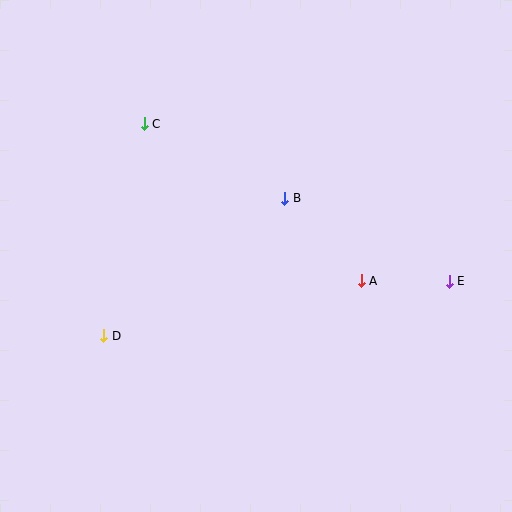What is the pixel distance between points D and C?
The distance between D and C is 216 pixels.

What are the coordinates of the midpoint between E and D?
The midpoint between E and D is at (276, 308).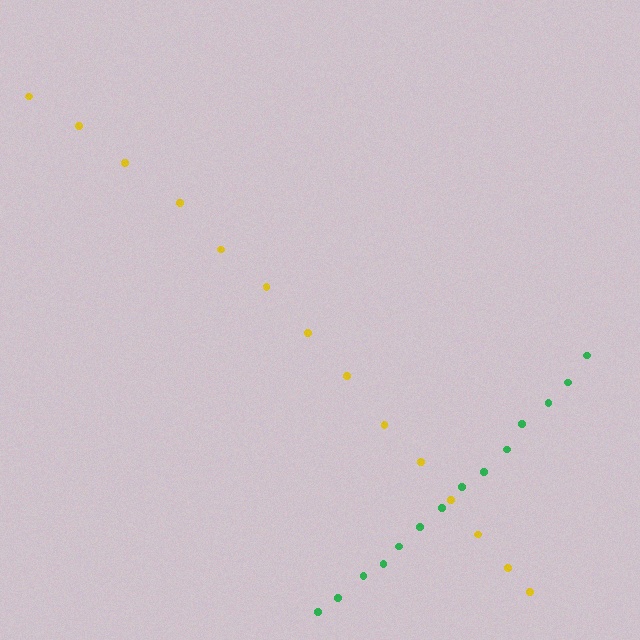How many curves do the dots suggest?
There are 2 distinct paths.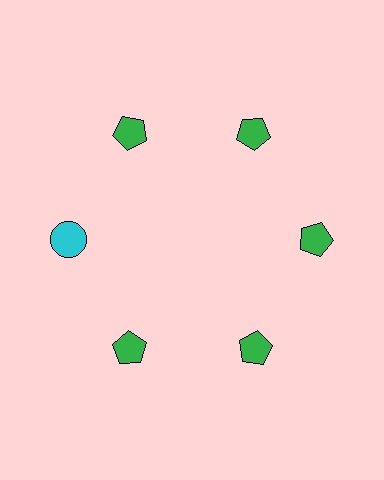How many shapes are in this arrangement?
There are 6 shapes arranged in a ring pattern.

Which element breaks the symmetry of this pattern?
The cyan circle at roughly the 9 o'clock position breaks the symmetry. All other shapes are green pentagons.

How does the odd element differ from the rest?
It differs in both color (cyan instead of green) and shape (circle instead of pentagon).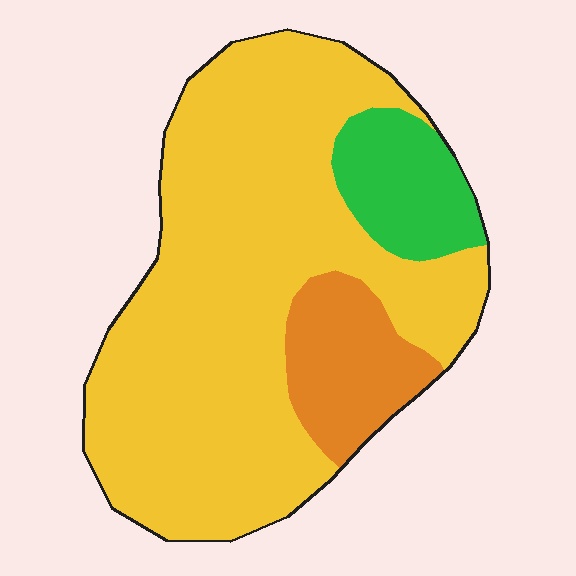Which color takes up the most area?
Yellow, at roughly 75%.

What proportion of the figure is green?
Green covers 12% of the figure.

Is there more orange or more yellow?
Yellow.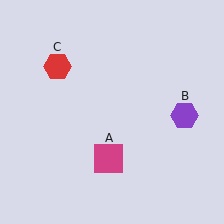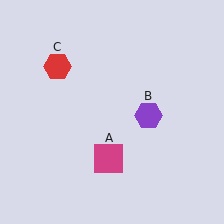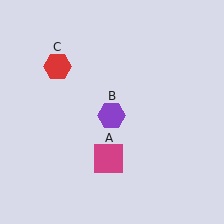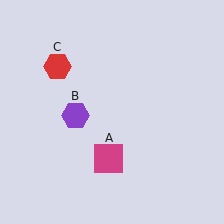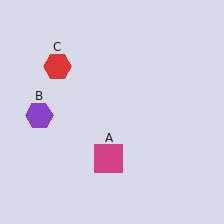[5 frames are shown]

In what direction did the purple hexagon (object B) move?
The purple hexagon (object B) moved left.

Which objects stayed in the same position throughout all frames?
Magenta square (object A) and red hexagon (object C) remained stationary.